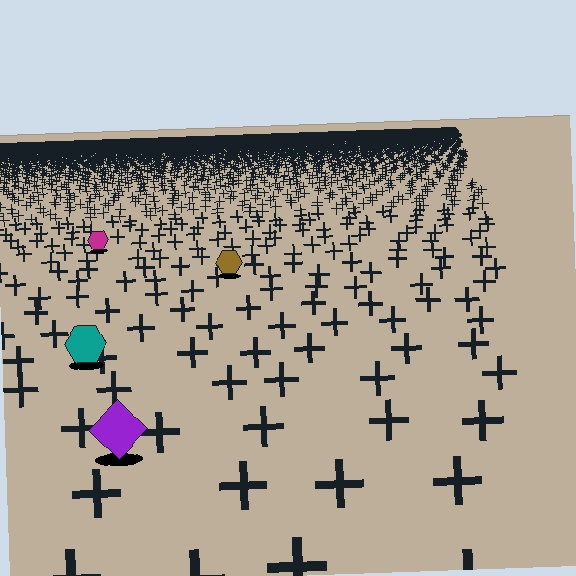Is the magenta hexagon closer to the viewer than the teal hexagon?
No. The teal hexagon is closer — you can tell from the texture gradient: the ground texture is coarser near it.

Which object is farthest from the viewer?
The magenta hexagon is farthest from the viewer. It appears smaller and the ground texture around it is denser.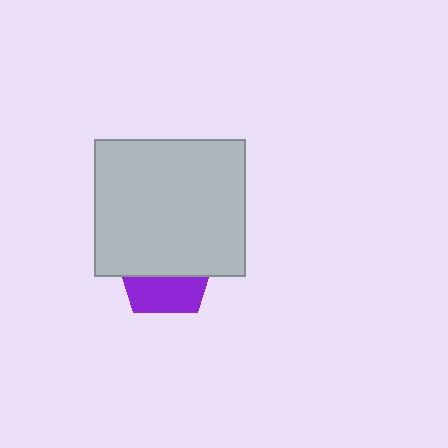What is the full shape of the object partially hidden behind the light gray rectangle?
The partially hidden object is a purple pentagon.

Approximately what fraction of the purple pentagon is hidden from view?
Roughly 61% of the purple pentagon is hidden behind the light gray rectangle.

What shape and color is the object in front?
The object in front is a light gray rectangle.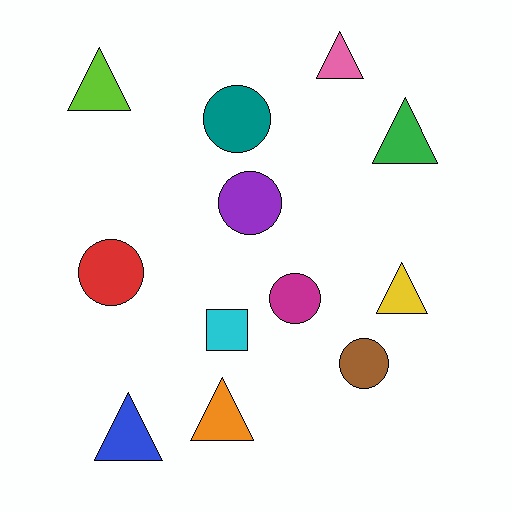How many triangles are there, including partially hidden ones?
There are 6 triangles.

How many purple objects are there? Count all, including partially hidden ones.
There is 1 purple object.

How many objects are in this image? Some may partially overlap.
There are 12 objects.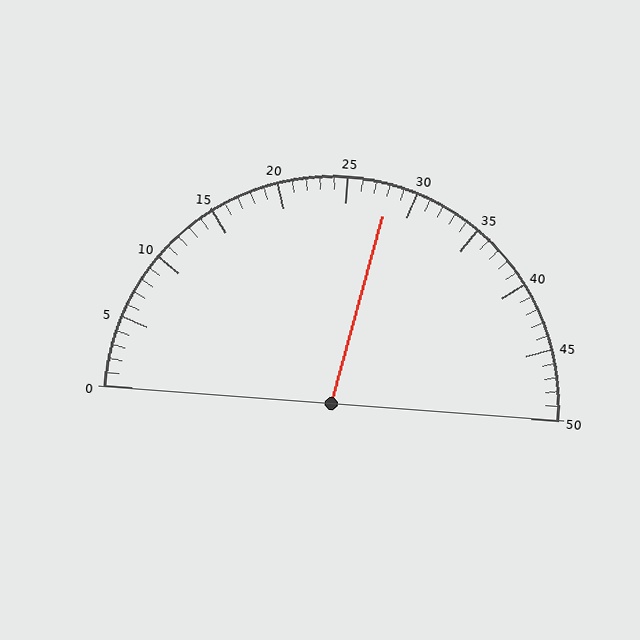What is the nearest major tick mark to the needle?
The nearest major tick mark is 30.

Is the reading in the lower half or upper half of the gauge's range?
The reading is in the upper half of the range (0 to 50).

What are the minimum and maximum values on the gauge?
The gauge ranges from 0 to 50.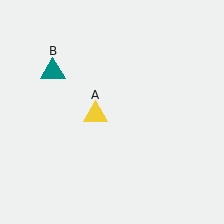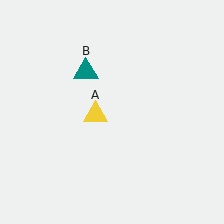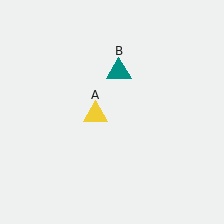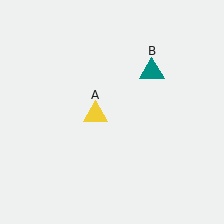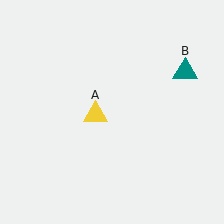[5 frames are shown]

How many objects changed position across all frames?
1 object changed position: teal triangle (object B).